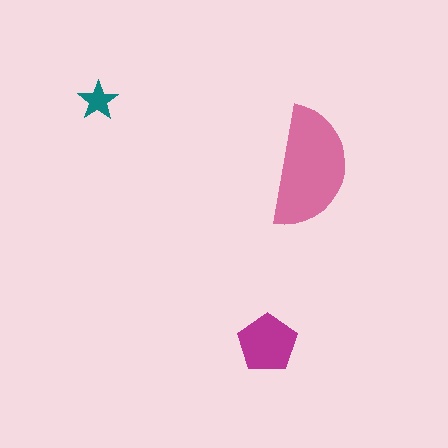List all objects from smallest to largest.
The teal star, the magenta pentagon, the pink semicircle.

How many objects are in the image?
There are 3 objects in the image.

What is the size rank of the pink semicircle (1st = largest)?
1st.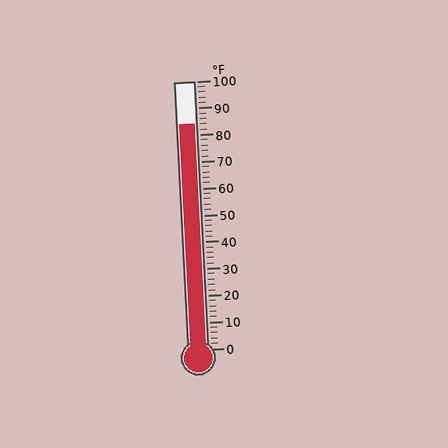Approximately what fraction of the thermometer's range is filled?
The thermometer is filled to approximately 85% of its range.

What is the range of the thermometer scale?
The thermometer scale ranges from 0°F to 100°F.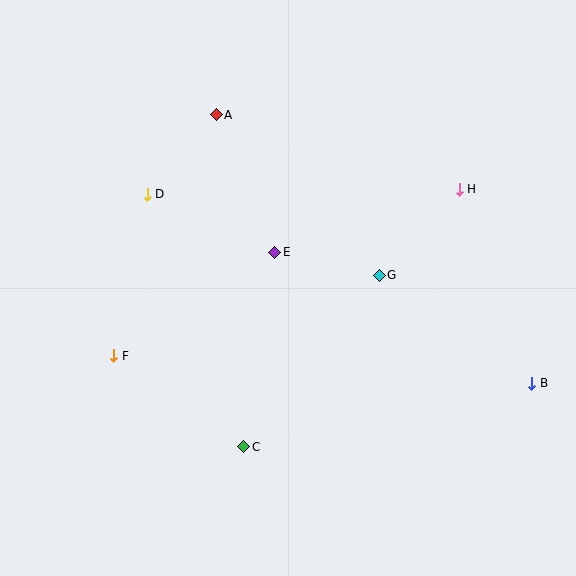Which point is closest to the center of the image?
Point E at (275, 252) is closest to the center.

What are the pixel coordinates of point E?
Point E is at (275, 252).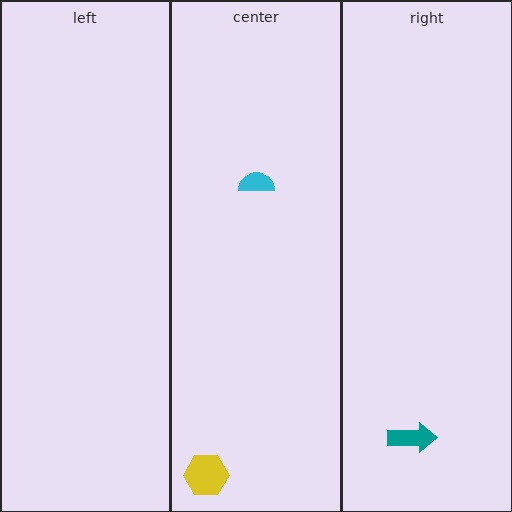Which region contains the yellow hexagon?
The center region.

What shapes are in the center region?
The yellow hexagon, the cyan semicircle.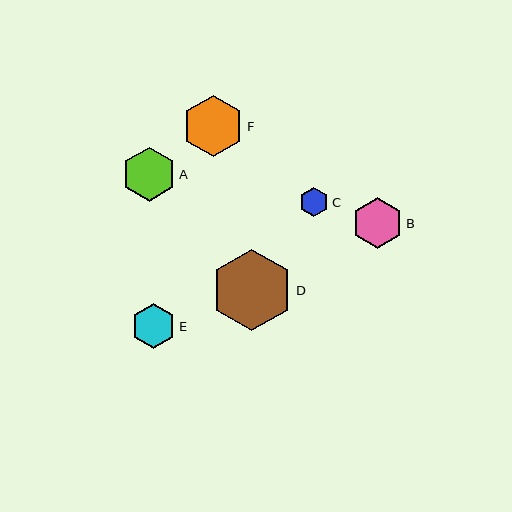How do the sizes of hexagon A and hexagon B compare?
Hexagon A and hexagon B are approximately the same size.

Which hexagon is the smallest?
Hexagon C is the smallest with a size of approximately 29 pixels.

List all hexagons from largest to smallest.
From largest to smallest: D, F, A, B, E, C.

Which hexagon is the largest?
Hexagon D is the largest with a size of approximately 82 pixels.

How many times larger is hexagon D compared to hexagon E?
Hexagon D is approximately 1.8 times the size of hexagon E.